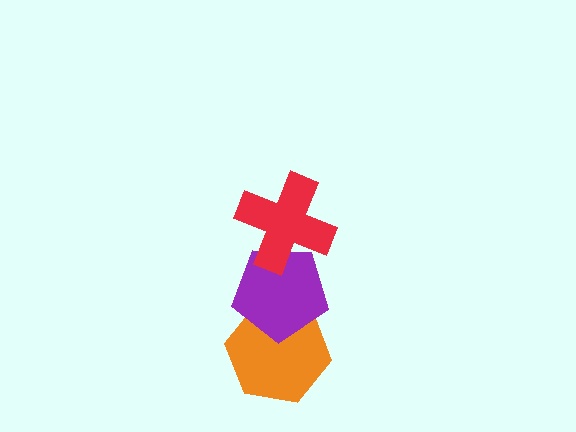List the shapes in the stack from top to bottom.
From top to bottom: the red cross, the purple pentagon, the orange hexagon.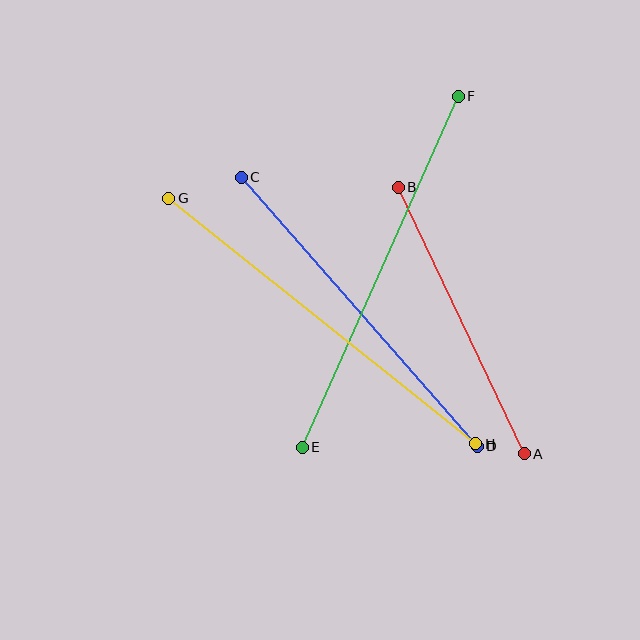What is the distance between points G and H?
The distance is approximately 393 pixels.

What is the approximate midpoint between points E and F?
The midpoint is at approximately (380, 272) pixels.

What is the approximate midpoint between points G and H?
The midpoint is at approximately (322, 321) pixels.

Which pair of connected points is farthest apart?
Points G and H are farthest apart.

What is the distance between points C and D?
The distance is approximately 358 pixels.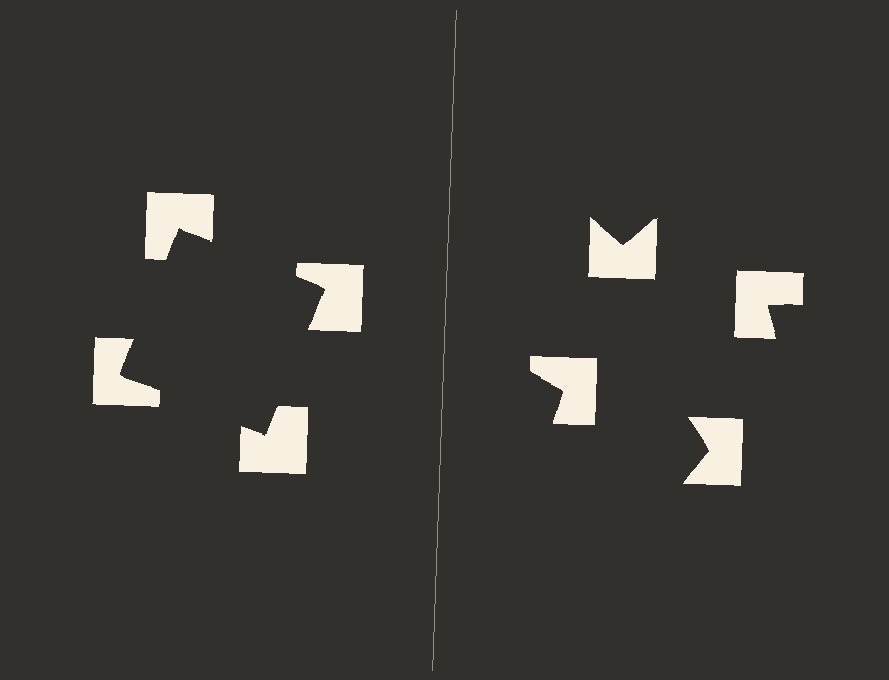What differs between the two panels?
The notched squares are positioned identically on both sides; only the wedge orientations differ. On the left they align to a square; on the right they are misaligned.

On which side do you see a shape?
An illusory square appears on the left side. On the right side the wedge cuts are rotated, so no coherent shape forms.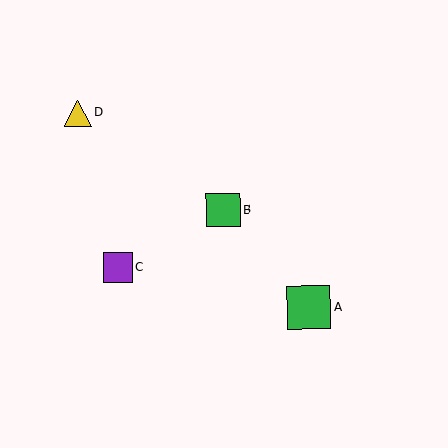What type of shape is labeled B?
Shape B is a green square.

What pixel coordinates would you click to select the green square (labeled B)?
Click at (223, 210) to select the green square B.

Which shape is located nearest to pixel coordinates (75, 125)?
The yellow triangle (labeled D) at (78, 113) is nearest to that location.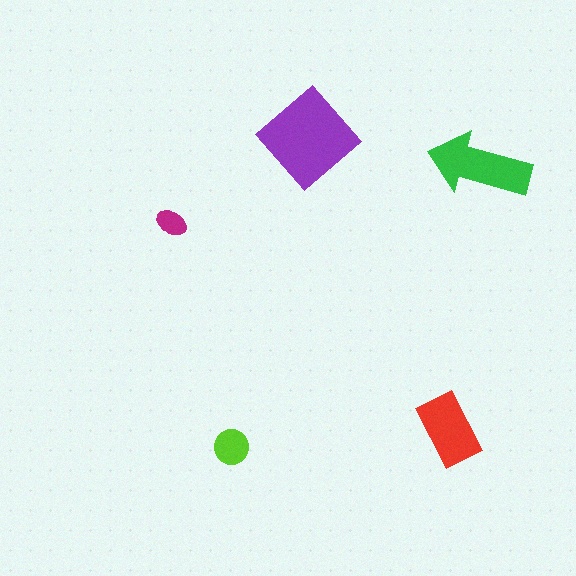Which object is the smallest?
The magenta ellipse.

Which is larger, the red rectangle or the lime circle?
The red rectangle.